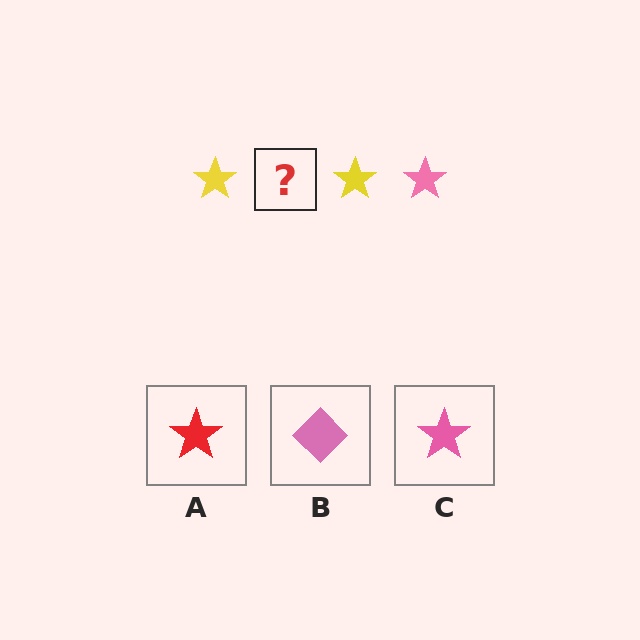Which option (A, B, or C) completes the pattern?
C.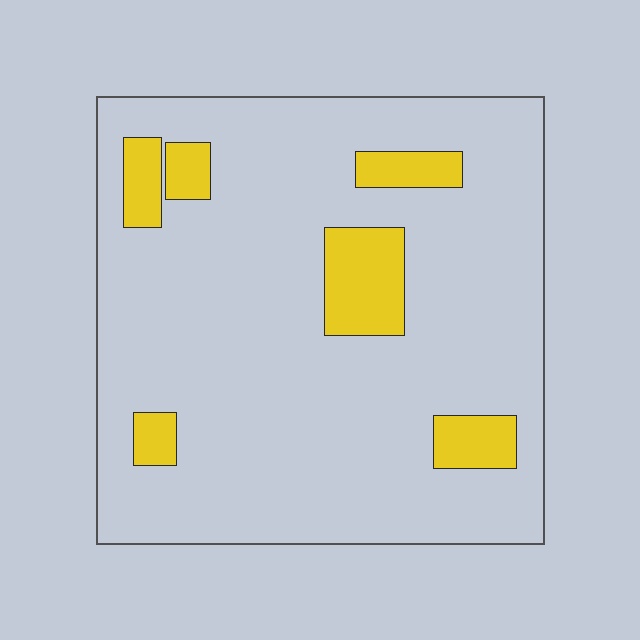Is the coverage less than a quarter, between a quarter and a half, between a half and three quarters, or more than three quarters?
Less than a quarter.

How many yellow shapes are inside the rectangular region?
6.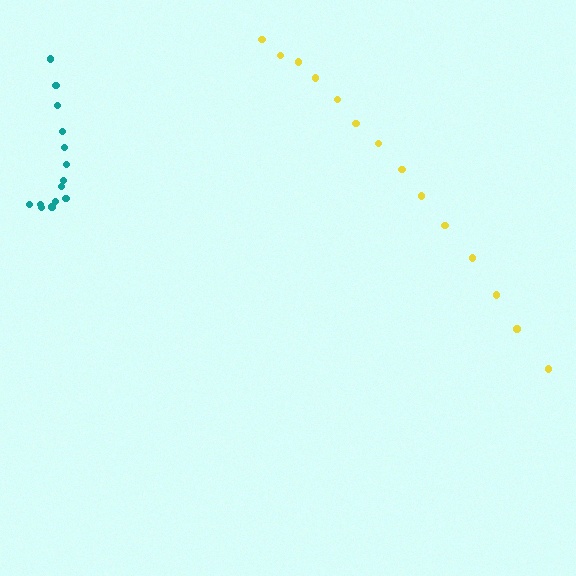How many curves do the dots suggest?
There are 2 distinct paths.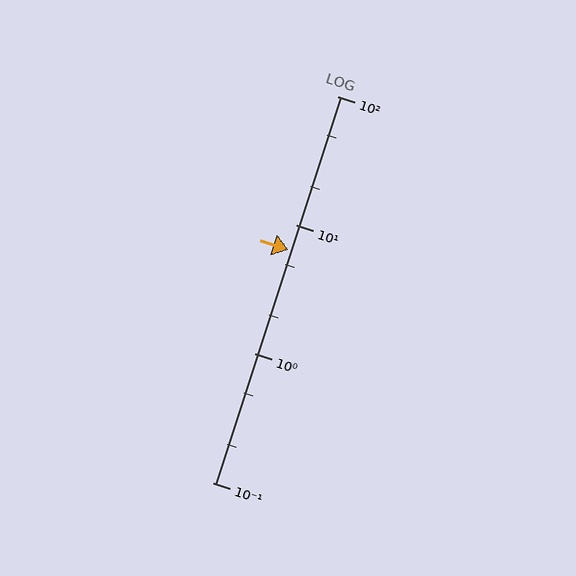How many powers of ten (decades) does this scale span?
The scale spans 3 decades, from 0.1 to 100.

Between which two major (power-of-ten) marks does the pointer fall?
The pointer is between 1 and 10.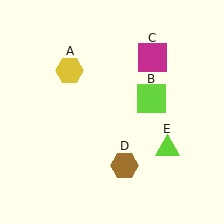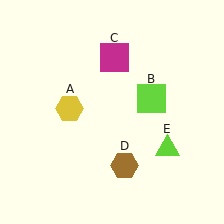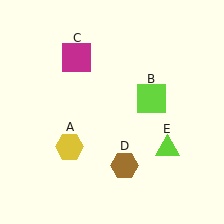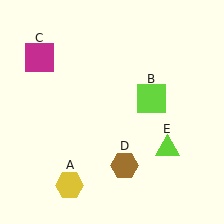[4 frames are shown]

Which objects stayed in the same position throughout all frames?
Lime square (object B) and brown hexagon (object D) and lime triangle (object E) remained stationary.